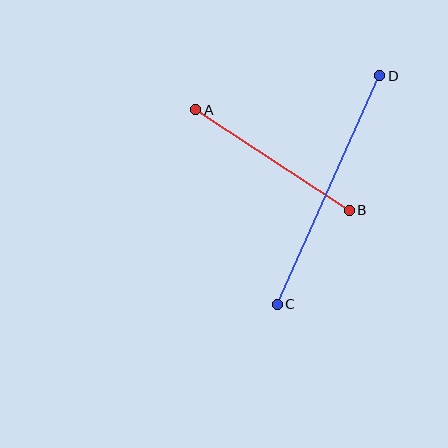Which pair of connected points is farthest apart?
Points C and D are farthest apart.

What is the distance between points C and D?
The distance is approximately 250 pixels.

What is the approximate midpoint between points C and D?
The midpoint is at approximately (329, 190) pixels.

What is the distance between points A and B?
The distance is approximately 183 pixels.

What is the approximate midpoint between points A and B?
The midpoint is at approximately (272, 160) pixels.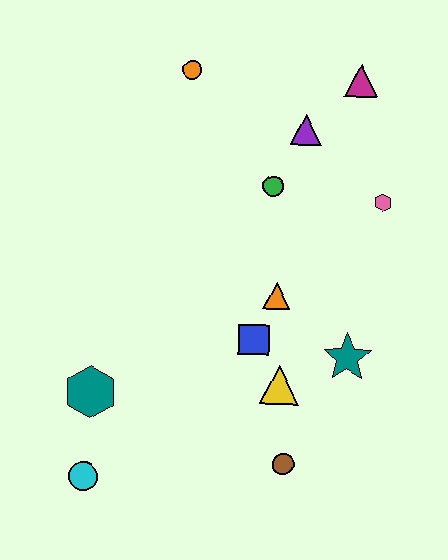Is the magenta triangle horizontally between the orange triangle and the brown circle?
No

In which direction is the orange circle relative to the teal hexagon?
The orange circle is above the teal hexagon.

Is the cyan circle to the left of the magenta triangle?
Yes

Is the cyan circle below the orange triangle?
Yes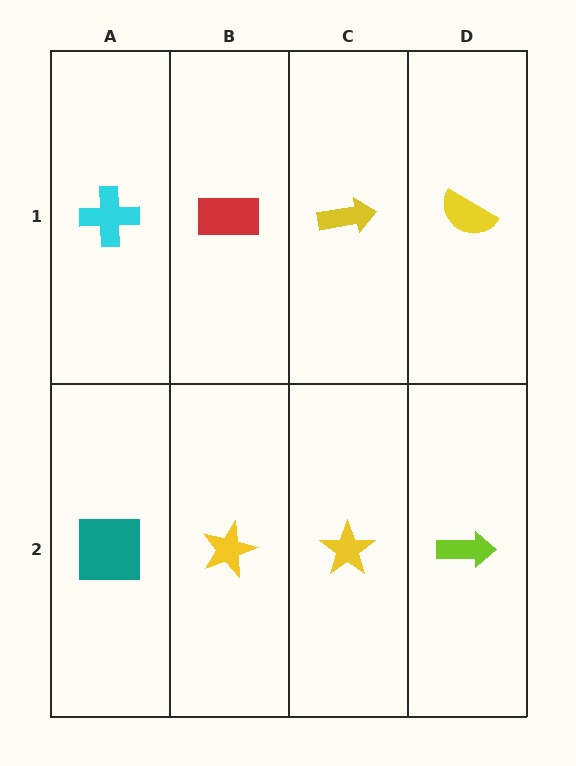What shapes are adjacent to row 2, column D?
A yellow semicircle (row 1, column D), a yellow star (row 2, column C).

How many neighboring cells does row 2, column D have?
2.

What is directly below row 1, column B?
A yellow star.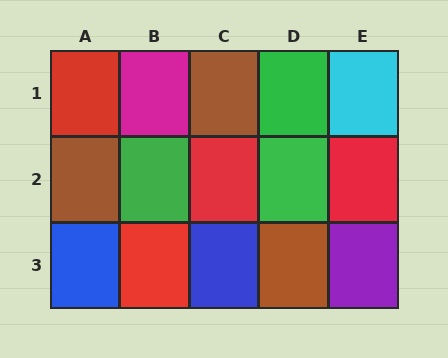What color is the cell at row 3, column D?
Brown.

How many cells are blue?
2 cells are blue.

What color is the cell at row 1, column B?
Magenta.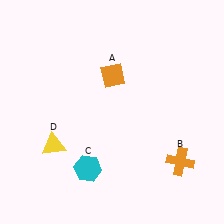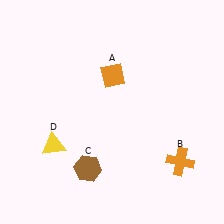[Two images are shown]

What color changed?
The hexagon (C) changed from cyan in Image 1 to brown in Image 2.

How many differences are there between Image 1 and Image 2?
There is 1 difference between the two images.